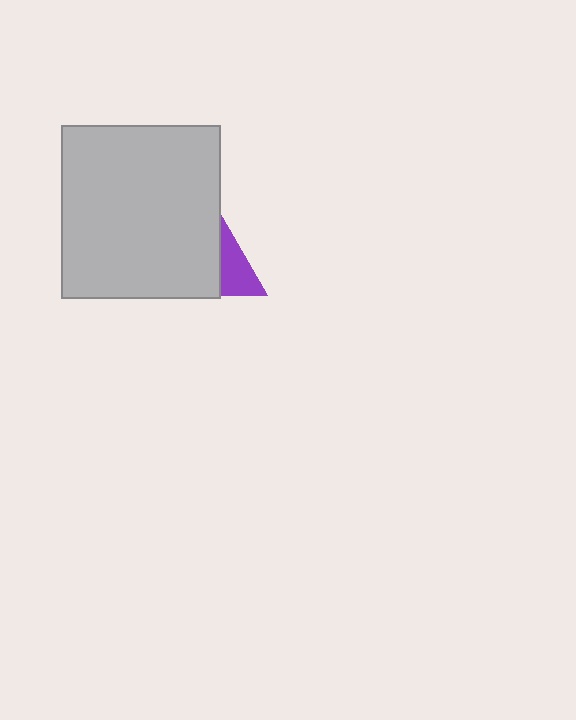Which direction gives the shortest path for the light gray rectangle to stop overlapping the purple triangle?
Moving left gives the shortest separation.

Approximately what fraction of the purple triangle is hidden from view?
Roughly 56% of the purple triangle is hidden behind the light gray rectangle.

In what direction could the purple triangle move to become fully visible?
The purple triangle could move right. That would shift it out from behind the light gray rectangle entirely.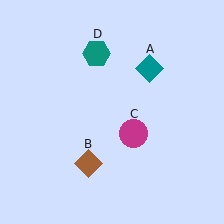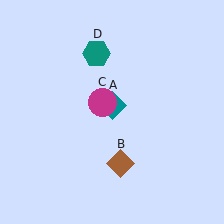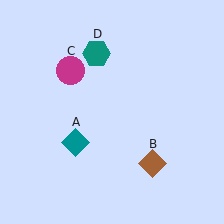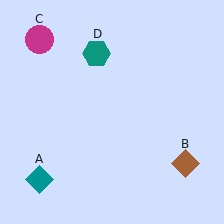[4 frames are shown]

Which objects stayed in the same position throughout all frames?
Teal hexagon (object D) remained stationary.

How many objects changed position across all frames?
3 objects changed position: teal diamond (object A), brown diamond (object B), magenta circle (object C).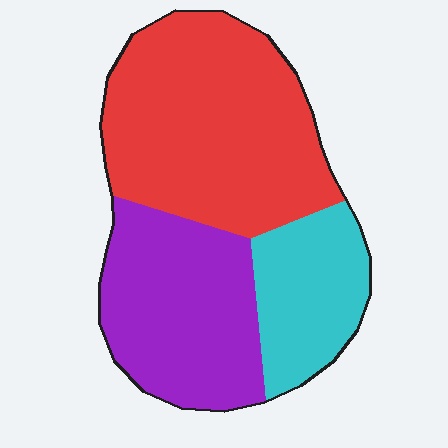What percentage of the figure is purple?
Purple takes up about one third (1/3) of the figure.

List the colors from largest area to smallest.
From largest to smallest: red, purple, cyan.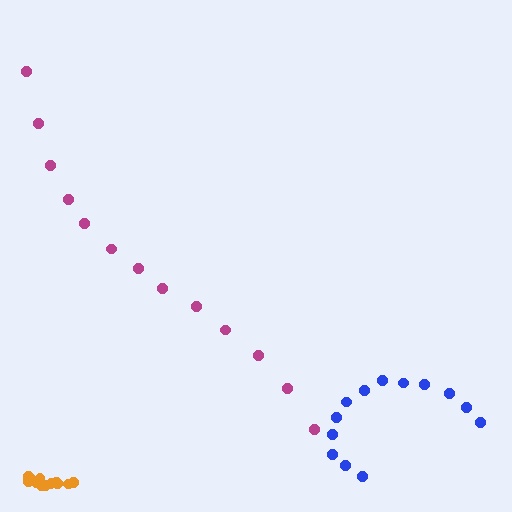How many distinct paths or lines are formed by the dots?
There are 3 distinct paths.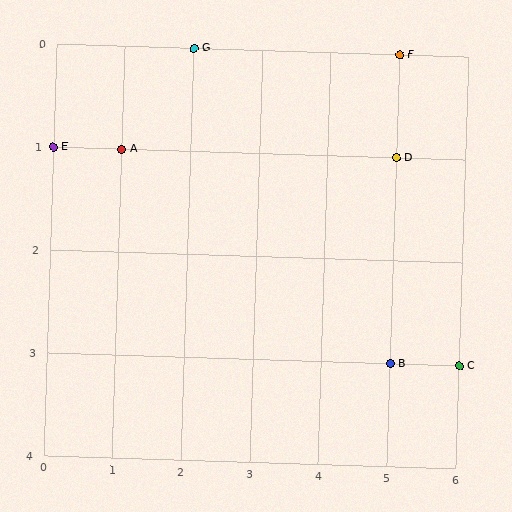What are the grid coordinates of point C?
Point C is at grid coordinates (6, 3).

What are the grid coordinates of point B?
Point B is at grid coordinates (5, 3).